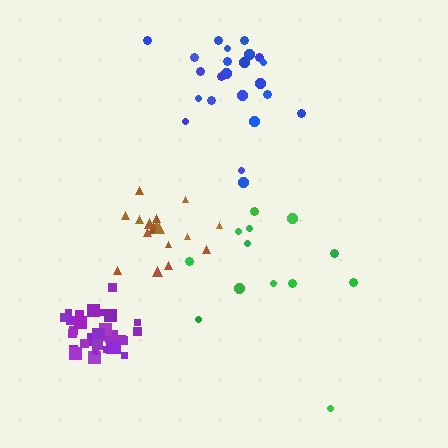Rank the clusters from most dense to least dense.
purple, brown, blue, green.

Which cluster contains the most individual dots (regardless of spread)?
Purple (31).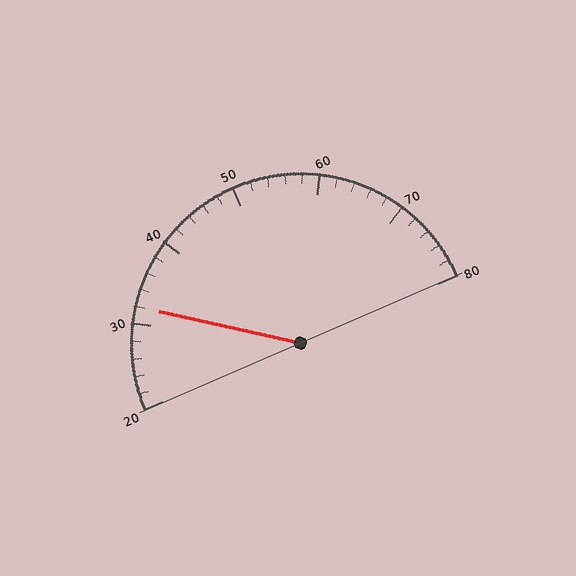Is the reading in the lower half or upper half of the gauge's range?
The reading is in the lower half of the range (20 to 80).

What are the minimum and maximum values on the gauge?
The gauge ranges from 20 to 80.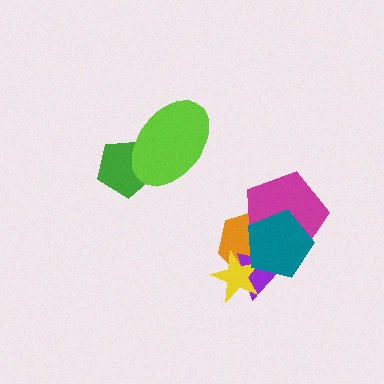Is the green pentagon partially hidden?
Yes, it is partially covered by another shape.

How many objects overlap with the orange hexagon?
4 objects overlap with the orange hexagon.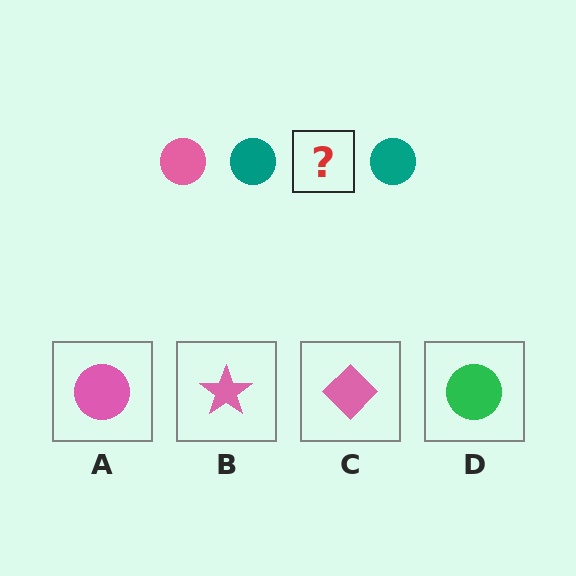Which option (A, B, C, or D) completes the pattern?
A.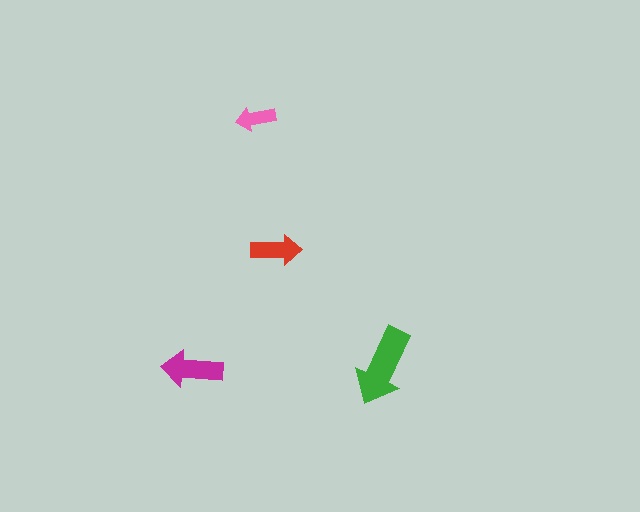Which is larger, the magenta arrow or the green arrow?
The green one.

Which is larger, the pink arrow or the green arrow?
The green one.